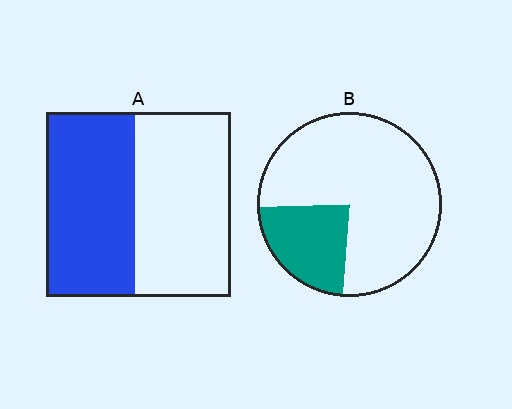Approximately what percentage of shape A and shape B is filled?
A is approximately 50% and B is approximately 25%.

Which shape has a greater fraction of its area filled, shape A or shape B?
Shape A.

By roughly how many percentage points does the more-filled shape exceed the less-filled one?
By roughly 25 percentage points (A over B).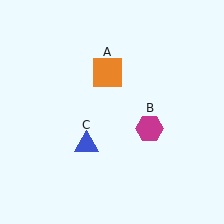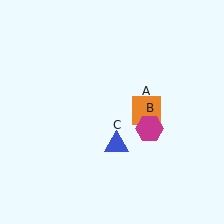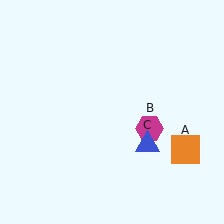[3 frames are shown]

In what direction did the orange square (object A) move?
The orange square (object A) moved down and to the right.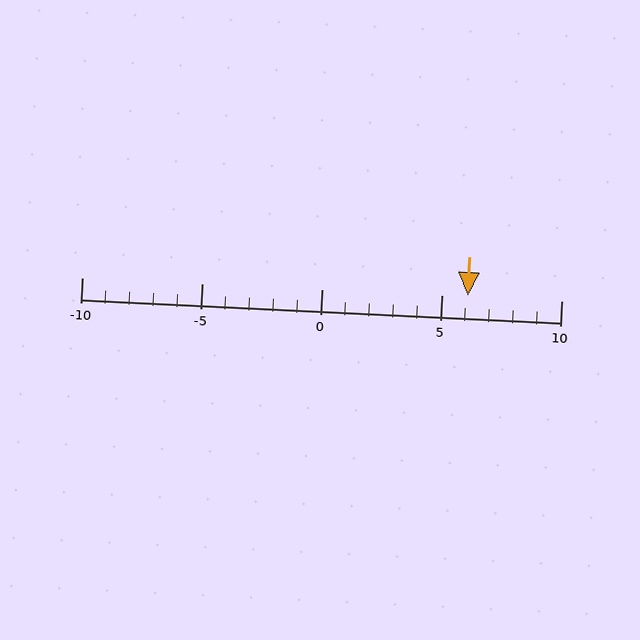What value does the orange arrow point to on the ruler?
The orange arrow points to approximately 6.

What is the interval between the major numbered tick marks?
The major tick marks are spaced 5 units apart.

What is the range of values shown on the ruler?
The ruler shows values from -10 to 10.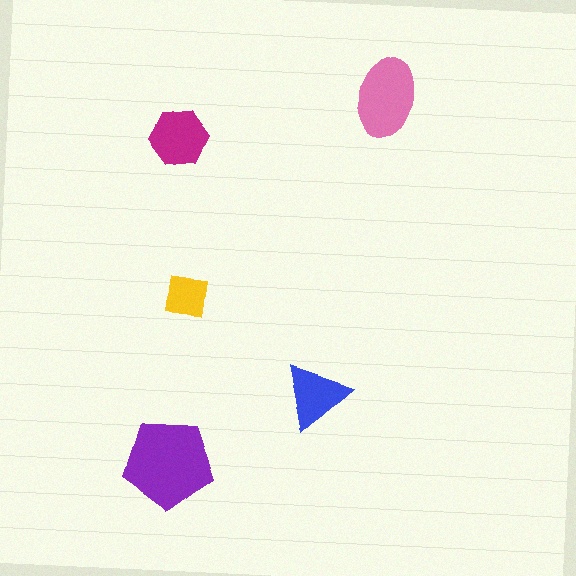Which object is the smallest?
The yellow square.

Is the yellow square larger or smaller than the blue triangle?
Smaller.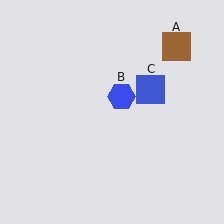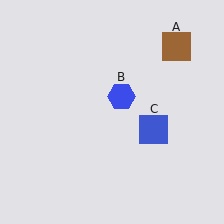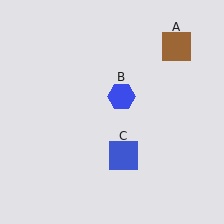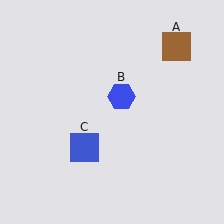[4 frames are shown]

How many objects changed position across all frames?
1 object changed position: blue square (object C).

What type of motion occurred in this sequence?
The blue square (object C) rotated clockwise around the center of the scene.